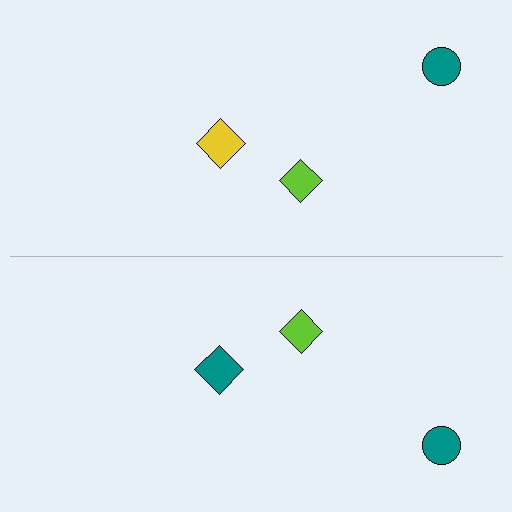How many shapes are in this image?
There are 6 shapes in this image.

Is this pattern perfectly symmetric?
No, the pattern is not perfectly symmetric. The teal diamond on the bottom side breaks the symmetry — its mirror counterpart is yellow.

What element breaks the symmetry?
The teal diamond on the bottom side breaks the symmetry — its mirror counterpart is yellow.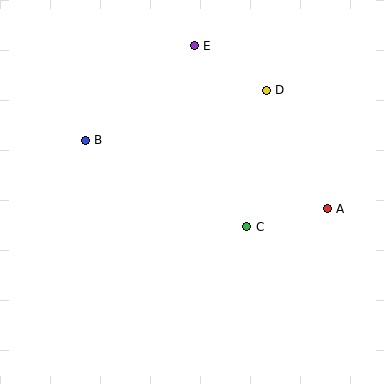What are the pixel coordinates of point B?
Point B is at (85, 140).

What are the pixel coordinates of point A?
Point A is at (327, 209).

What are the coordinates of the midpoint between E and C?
The midpoint between E and C is at (221, 136).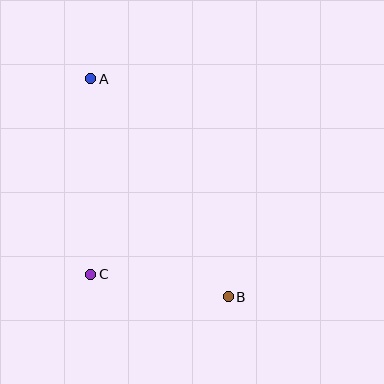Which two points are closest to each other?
Points B and C are closest to each other.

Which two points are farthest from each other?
Points A and B are farthest from each other.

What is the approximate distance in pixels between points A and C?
The distance between A and C is approximately 196 pixels.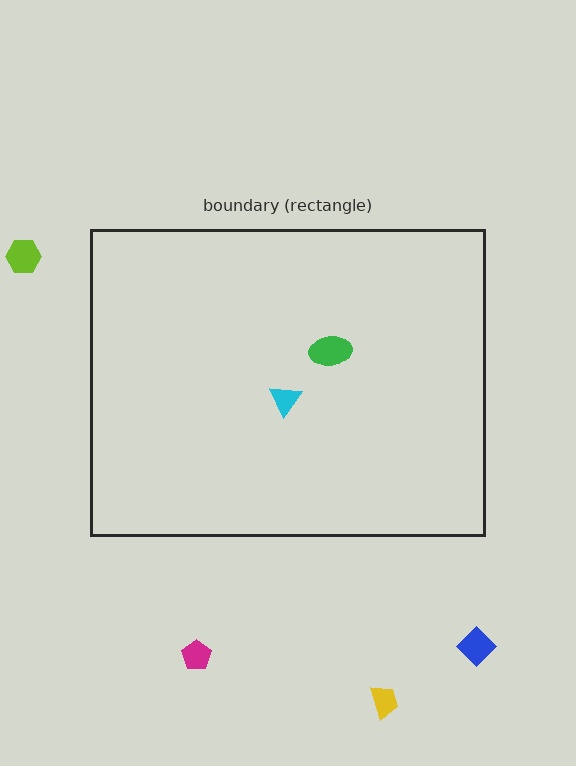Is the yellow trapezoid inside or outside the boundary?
Outside.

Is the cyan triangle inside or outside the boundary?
Inside.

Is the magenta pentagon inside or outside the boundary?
Outside.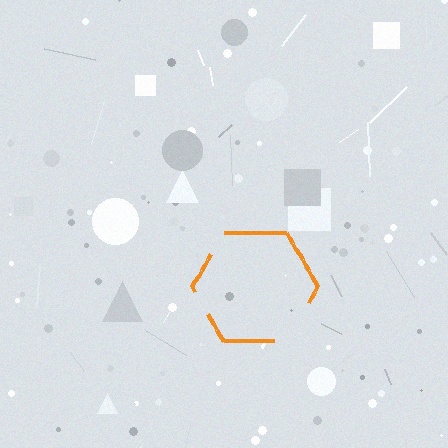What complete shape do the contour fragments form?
The contour fragments form a hexagon.